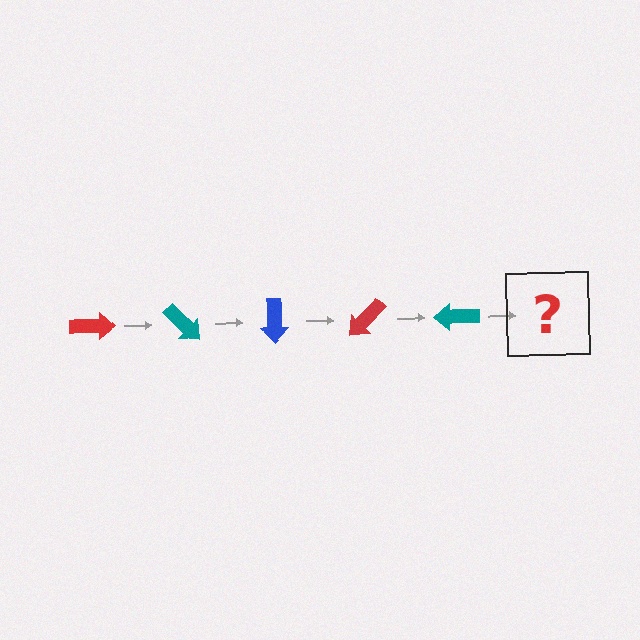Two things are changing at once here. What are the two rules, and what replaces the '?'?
The two rules are that it rotates 45 degrees each step and the color cycles through red, teal, and blue. The '?' should be a blue arrow, rotated 225 degrees from the start.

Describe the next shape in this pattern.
It should be a blue arrow, rotated 225 degrees from the start.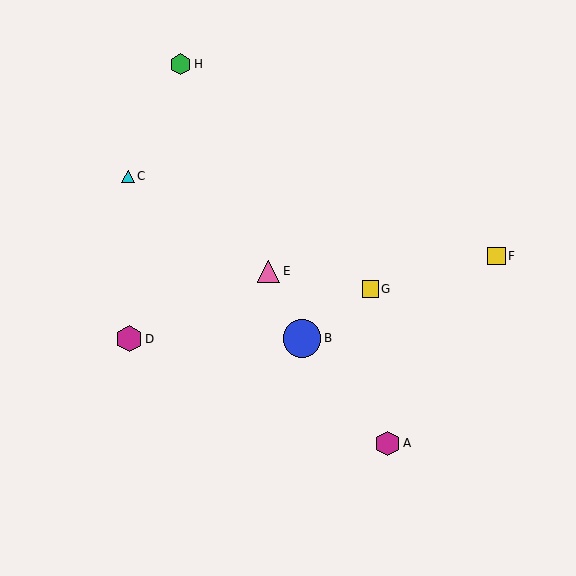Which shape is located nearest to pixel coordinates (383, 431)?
The magenta hexagon (labeled A) at (387, 443) is nearest to that location.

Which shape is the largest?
The blue circle (labeled B) is the largest.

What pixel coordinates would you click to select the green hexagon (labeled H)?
Click at (180, 64) to select the green hexagon H.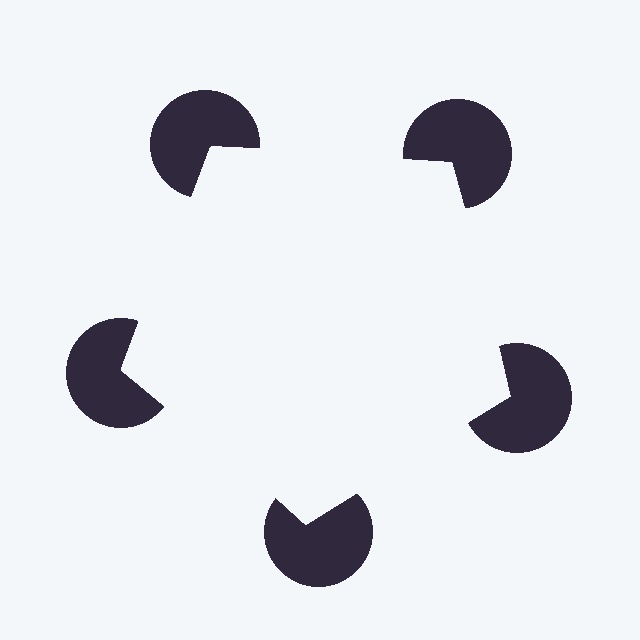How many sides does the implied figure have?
5 sides.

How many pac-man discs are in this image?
There are 5 — one at each vertex of the illusory pentagon.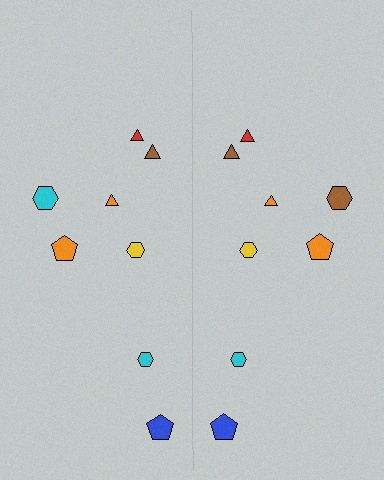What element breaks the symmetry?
The brown hexagon on the right side breaks the symmetry — its mirror counterpart is cyan.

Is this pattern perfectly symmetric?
No, the pattern is not perfectly symmetric. The brown hexagon on the right side breaks the symmetry — its mirror counterpart is cyan.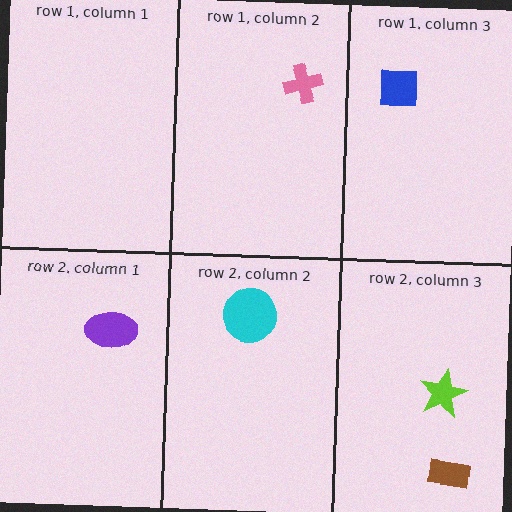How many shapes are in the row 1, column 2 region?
1.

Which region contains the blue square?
The row 1, column 3 region.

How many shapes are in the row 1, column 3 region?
1.